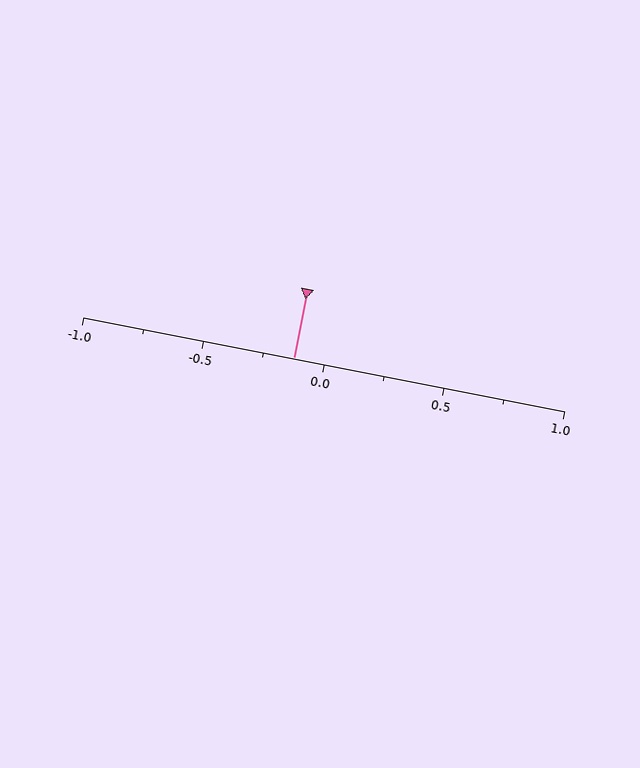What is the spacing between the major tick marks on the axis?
The major ticks are spaced 0.5 apart.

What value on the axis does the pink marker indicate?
The marker indicates approximately -0.12.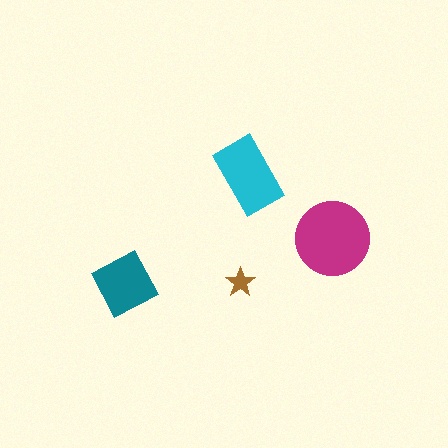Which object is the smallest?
The brown star.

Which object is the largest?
The magenta circle.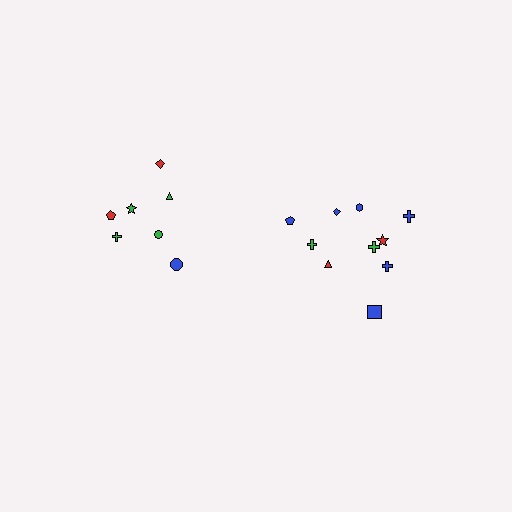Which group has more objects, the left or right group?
The right group.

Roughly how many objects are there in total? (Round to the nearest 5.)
Roughly 15 objects in total.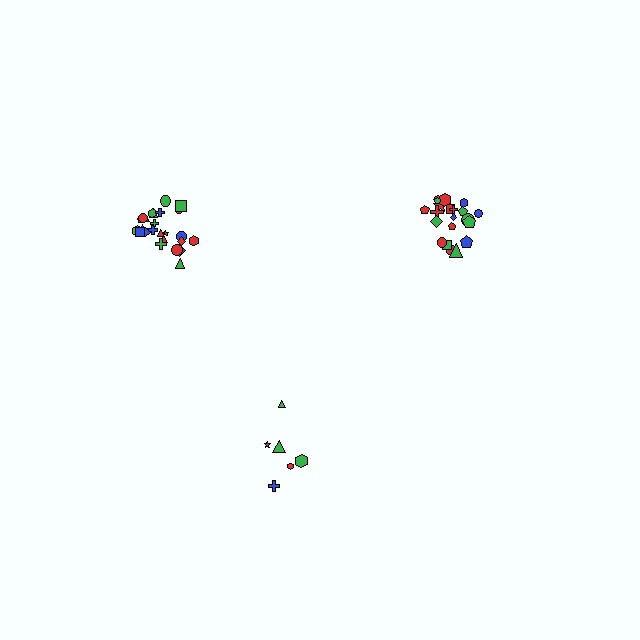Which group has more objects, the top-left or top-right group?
The top-left group.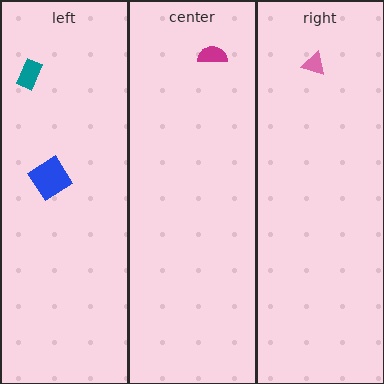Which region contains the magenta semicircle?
The center region.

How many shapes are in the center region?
1.